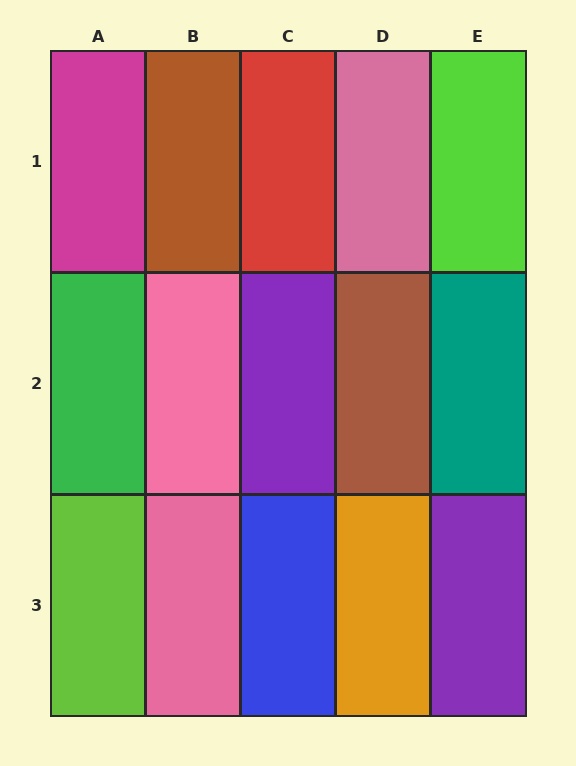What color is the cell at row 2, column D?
Brown.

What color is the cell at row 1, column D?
Pink.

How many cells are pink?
3 cells are pink.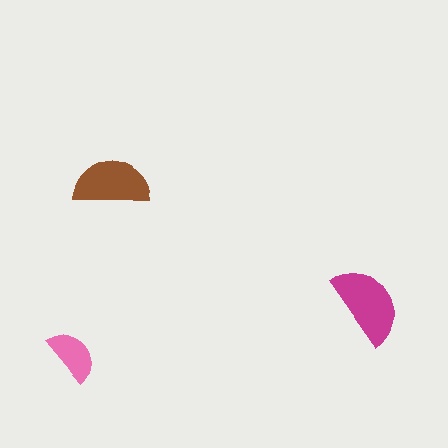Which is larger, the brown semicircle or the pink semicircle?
The brown one.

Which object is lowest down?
The pink semicircle is bottommost.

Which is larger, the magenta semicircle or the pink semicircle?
The magenta one.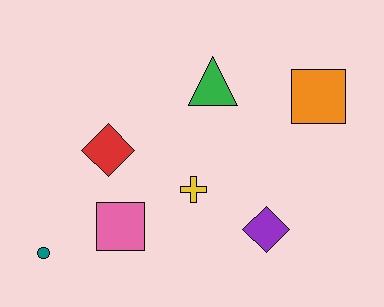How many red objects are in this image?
There is 1 red object.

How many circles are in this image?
There is 1 circle.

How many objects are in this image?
There are 7 objects.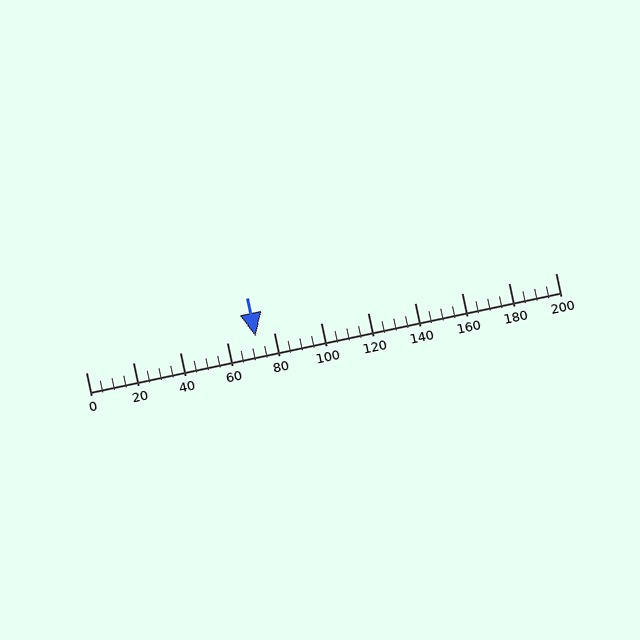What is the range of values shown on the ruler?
The ruler shows values from 0 to 200.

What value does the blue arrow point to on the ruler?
The blue arrow points to approximately 72.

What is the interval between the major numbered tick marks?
The major tick marks are spaced 20 units apart.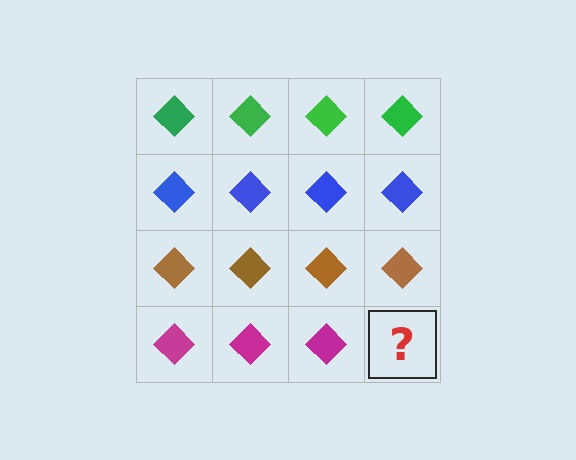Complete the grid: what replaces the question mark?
The question mark should be replaced with a magenta diamond.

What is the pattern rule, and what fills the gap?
The rule is that each row has a consistent color. The gap should be filled with a magenta diamond.